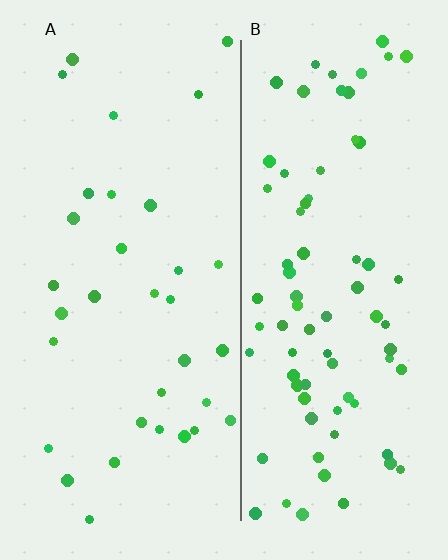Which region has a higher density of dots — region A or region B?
B (the right).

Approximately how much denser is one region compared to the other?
Approximately 2.4× — region B over region A.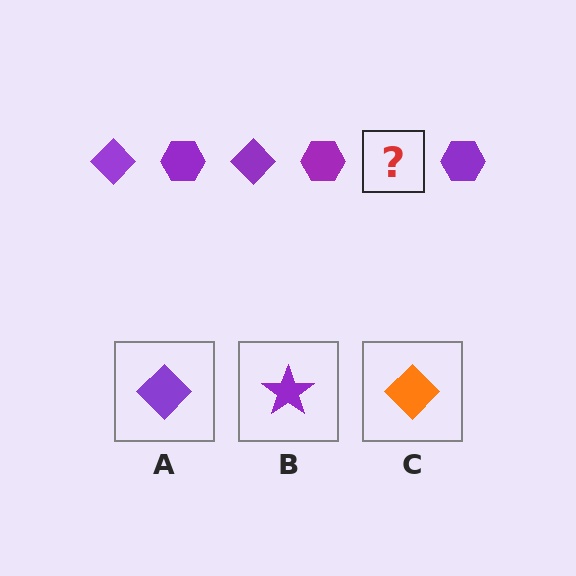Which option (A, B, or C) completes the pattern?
A.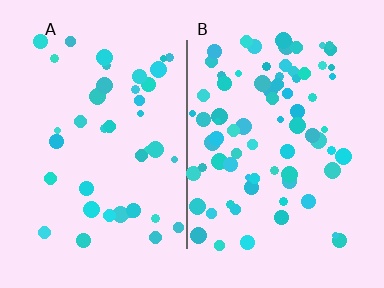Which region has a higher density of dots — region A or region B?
B (the right).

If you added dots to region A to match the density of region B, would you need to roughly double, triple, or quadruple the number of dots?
Approximately double.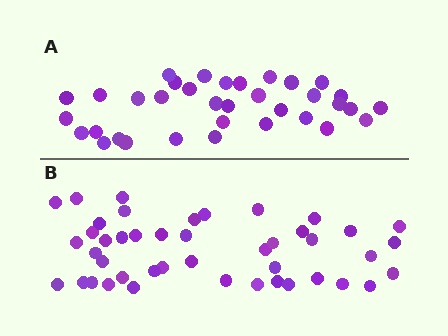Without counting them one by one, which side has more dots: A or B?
Region B (the bottom region) has more dots.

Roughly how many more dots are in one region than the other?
Region B has roughly 8 or so more dots than region A.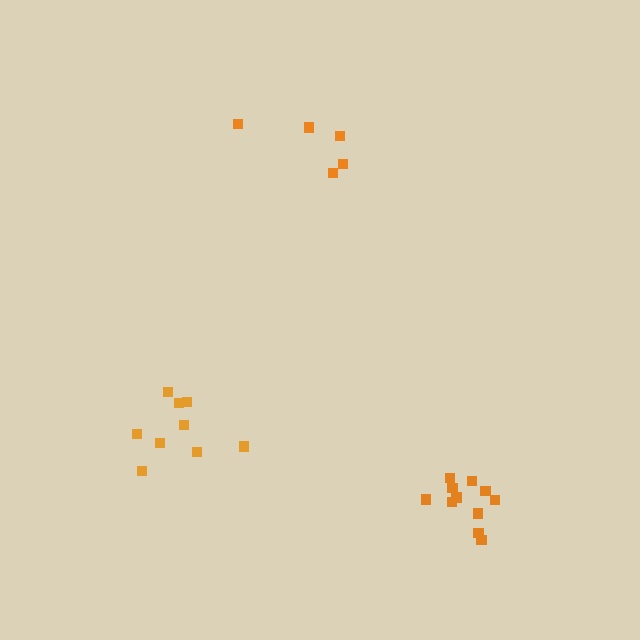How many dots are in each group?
Group 1: 11 dots, Group 2: 9 dots, Group 3: 5 dots (25 total).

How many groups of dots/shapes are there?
There are 3 groups.